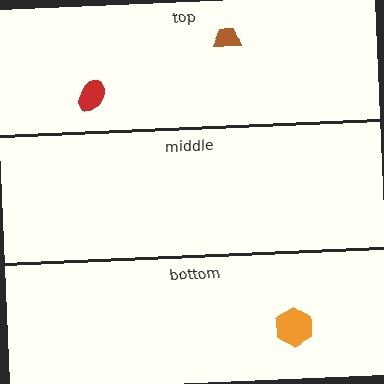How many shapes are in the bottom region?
1.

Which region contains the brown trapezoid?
The top region.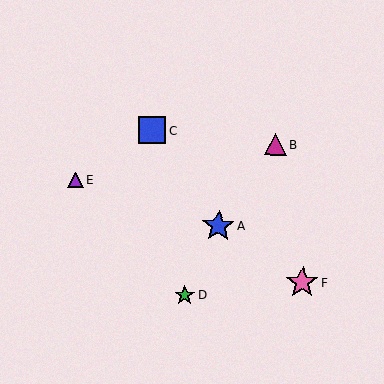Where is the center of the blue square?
The center of the blue square is at (152, 130).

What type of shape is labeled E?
Shape E is a purple triangle.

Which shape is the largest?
The blue star (labeled A) is the largest.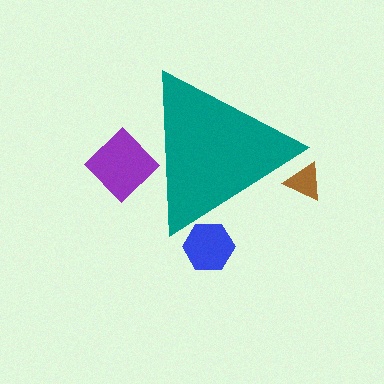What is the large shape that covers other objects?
A teal triangle.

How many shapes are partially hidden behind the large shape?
3 shapes are partially hidden.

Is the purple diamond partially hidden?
Yes, the purple diamond is partially hidden behind the teal triangle.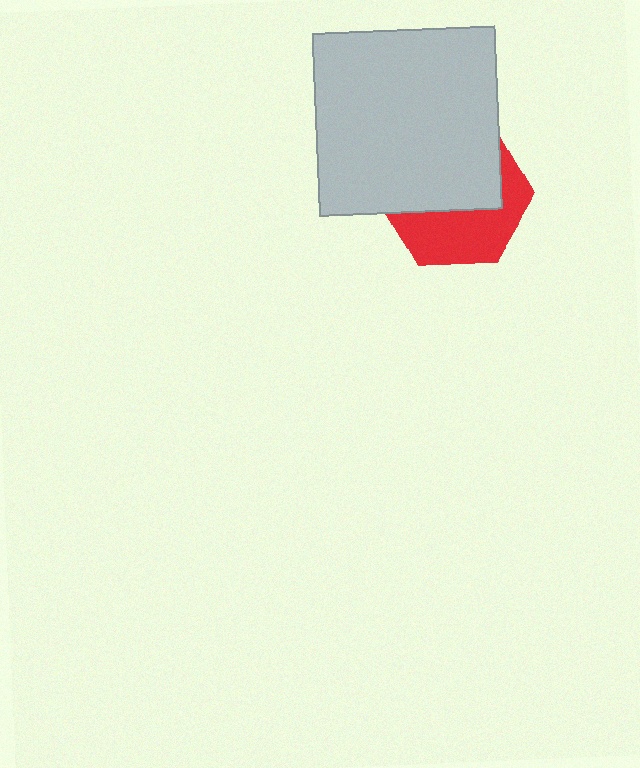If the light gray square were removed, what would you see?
You would see the complete red hexagon.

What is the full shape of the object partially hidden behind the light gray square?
The partially hidden object is a red hexagon.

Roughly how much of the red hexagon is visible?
A small part of it is visible (roughly 43%).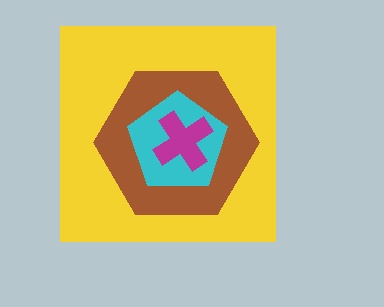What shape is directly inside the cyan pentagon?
The magenta cross.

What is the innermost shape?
The magenta cross.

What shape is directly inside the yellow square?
The brown hexagon.